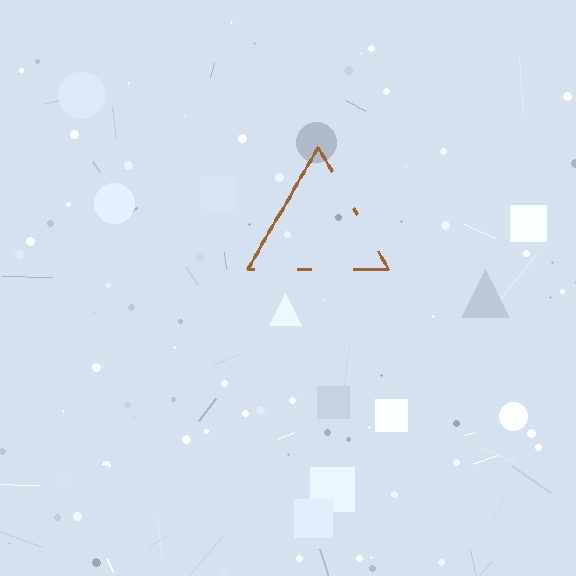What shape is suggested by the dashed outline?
The dashed outline suggests a triangle.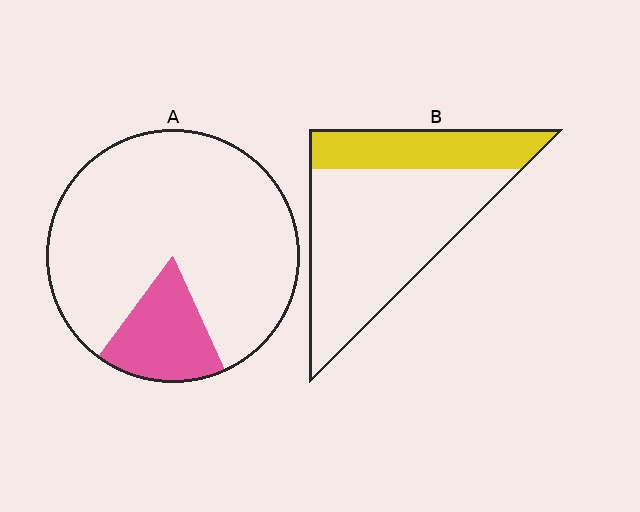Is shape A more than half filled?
No.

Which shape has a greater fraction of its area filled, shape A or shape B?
Shape B.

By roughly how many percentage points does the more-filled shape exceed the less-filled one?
By roughly 10 percentage points (B over A).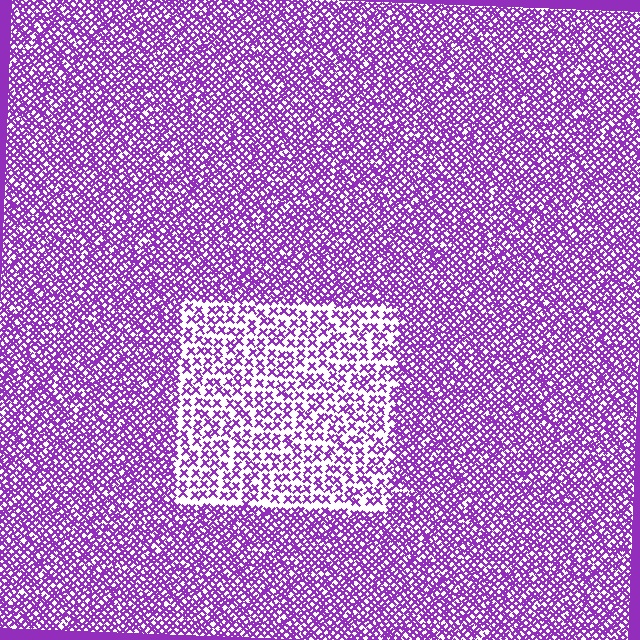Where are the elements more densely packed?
The elements are more densely packed outside the rectangle boundary.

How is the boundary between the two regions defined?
The boundary is defined by a change in element density (approximately 2.0x ratio). All elements are the same color, size, and shape.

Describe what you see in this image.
The image contains small purple elements arranged at two different densities. A rectangle-shaped region is visible where the elements are less densely packed than the surrounding area.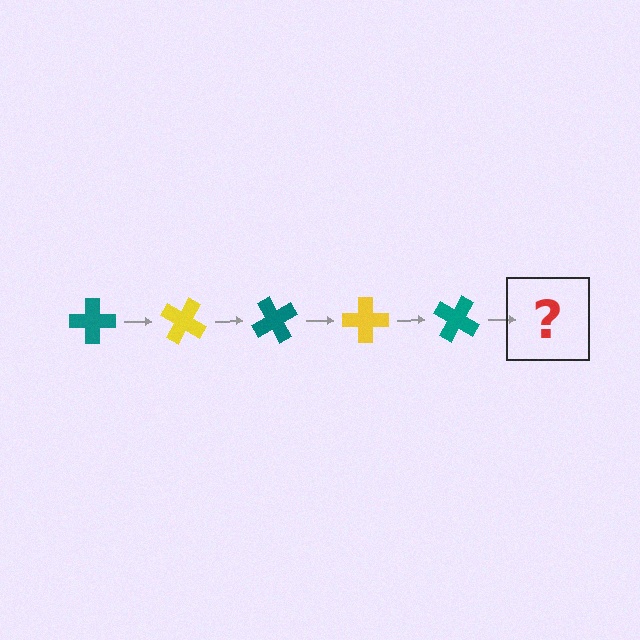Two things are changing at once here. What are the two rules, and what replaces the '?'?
The two rules are that it rotates 30 degrees each step and the color cycles through teal and yellow. The '?' should be a yellow cross, rotated 150 degrees from the start.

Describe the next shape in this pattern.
It should be a yellow cross, rotated 150 degrees from the start.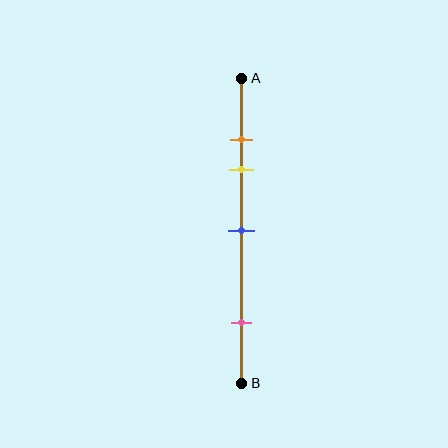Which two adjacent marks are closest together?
The orange and yellow marks are the closest adjacent pair.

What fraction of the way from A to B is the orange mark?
The orange mark is approximately 20% (0.2) of the way from A to B.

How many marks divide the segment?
There are 4 marks dividing the segment.